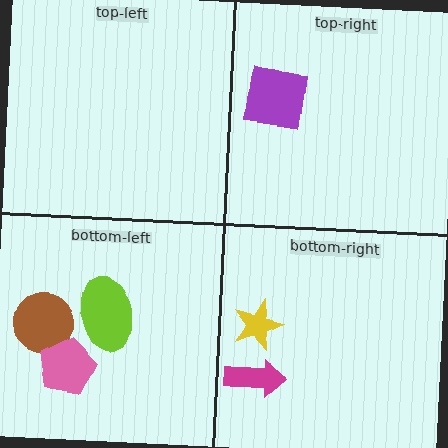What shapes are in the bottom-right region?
The magenta arrow, the yellow star.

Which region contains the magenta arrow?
The bottom-right region.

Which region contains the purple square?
The top-right region.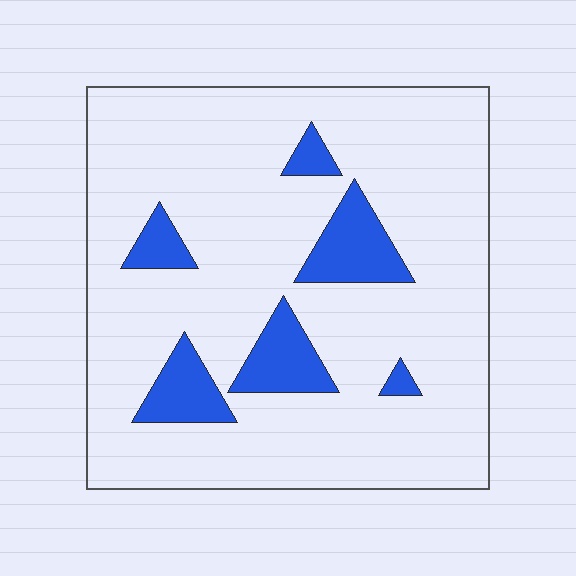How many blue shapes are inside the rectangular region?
6.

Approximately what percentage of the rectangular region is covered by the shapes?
Approximately 15%.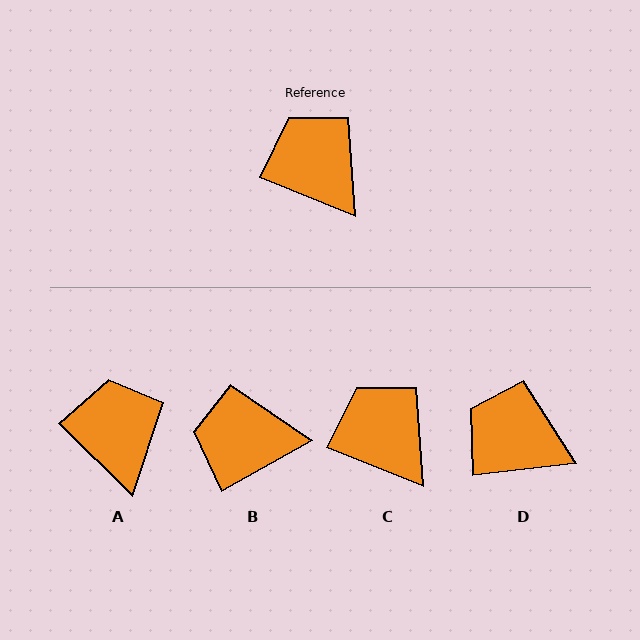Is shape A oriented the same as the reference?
No, it is off by about 22 degrees.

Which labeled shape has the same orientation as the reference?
C.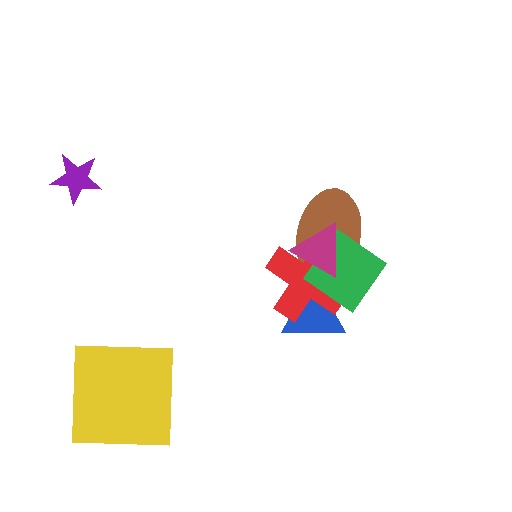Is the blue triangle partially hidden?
Yes, it is partially covered by another shape.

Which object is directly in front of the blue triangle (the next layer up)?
The red cross is directly in front of the blue triangle.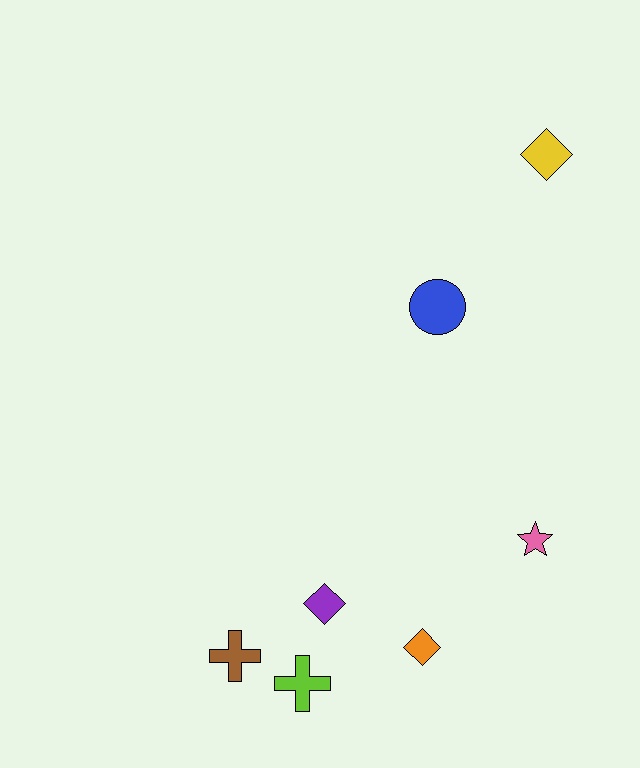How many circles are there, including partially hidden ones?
There is 1 circle.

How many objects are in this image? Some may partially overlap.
There are 7 objects.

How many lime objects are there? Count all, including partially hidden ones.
There is 1 lime object.